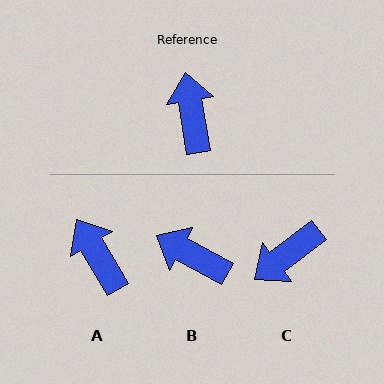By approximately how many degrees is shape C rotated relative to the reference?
Approximately 118 degrees counter-clockwise.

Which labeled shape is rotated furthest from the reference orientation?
C, about 118 degrees away.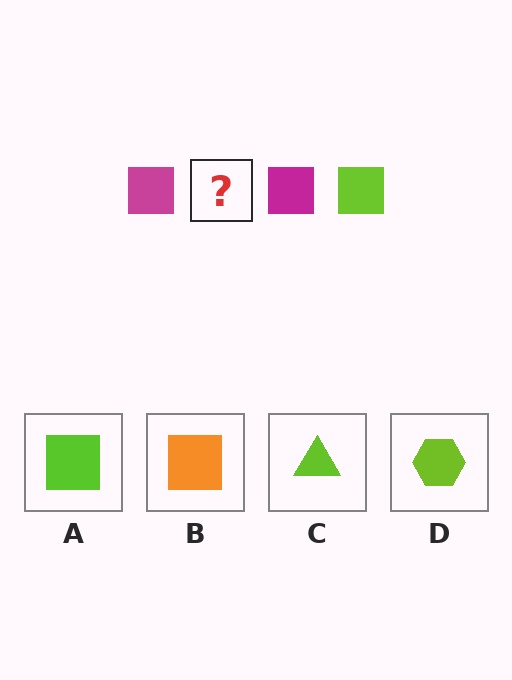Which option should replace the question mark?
Option A.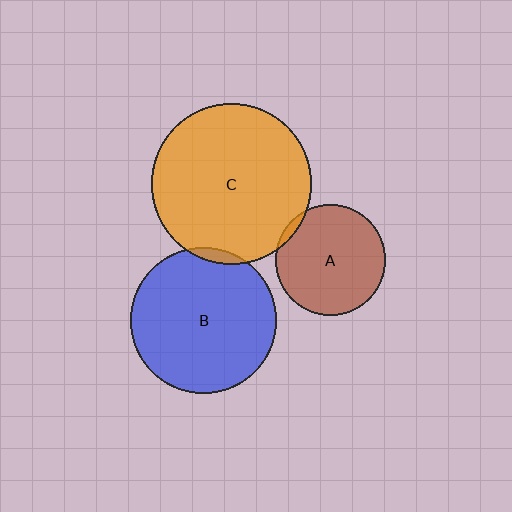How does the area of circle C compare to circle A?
Approximately 2.1 times.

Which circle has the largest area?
Circle C (orange).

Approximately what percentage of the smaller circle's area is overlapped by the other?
Approximately 5%.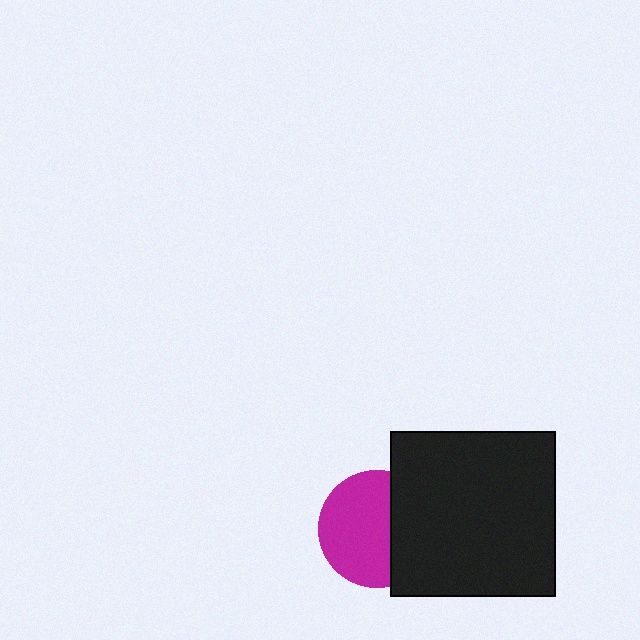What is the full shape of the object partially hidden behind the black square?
The partially hidden object is a magenta circle.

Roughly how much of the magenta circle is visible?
About half of it is visible (roughly 63%).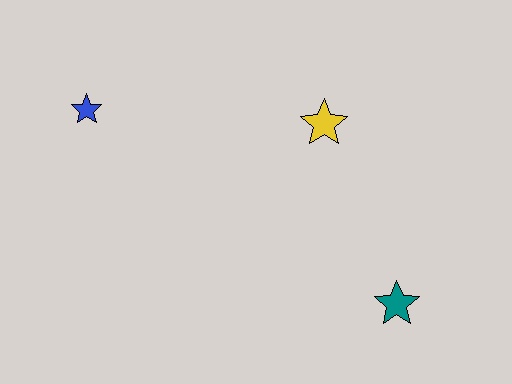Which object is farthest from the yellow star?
The blue star is farthest from the yellow star.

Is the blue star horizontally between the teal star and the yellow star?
No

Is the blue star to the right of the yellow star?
No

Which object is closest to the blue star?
The yellow star is closest to the blue star.